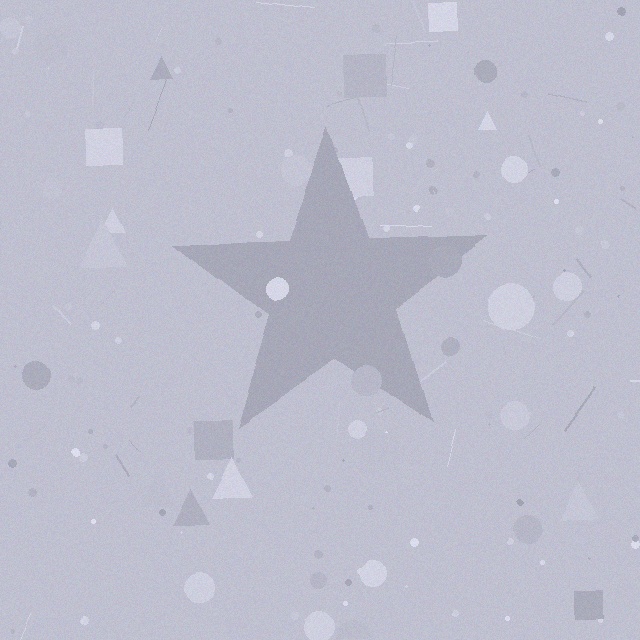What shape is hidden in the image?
A star is hidden in the image.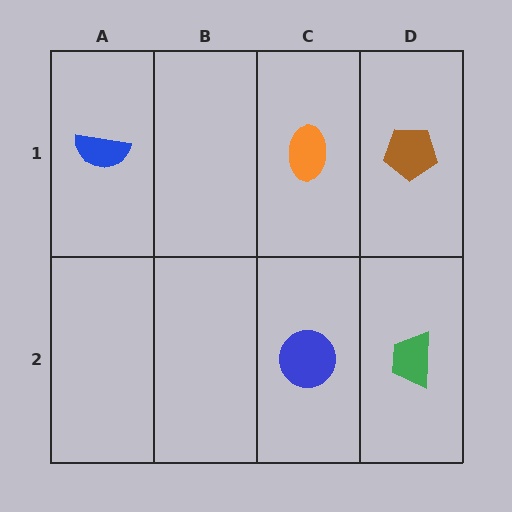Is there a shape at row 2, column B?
No, that cell is empty.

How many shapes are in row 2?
2 shapes.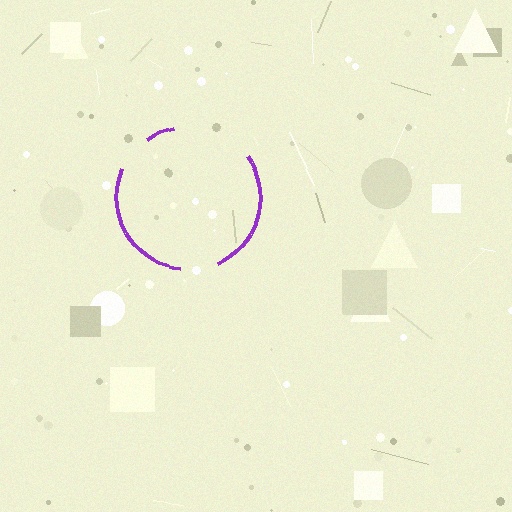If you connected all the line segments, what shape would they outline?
They would outline a circle.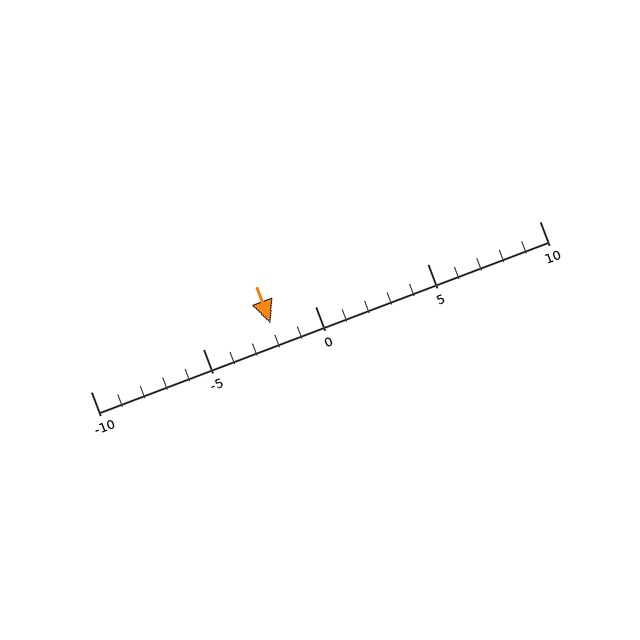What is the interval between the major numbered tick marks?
The major tick marks are spaced 5 units apart.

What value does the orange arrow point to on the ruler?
The orange arrow points to approximately -2.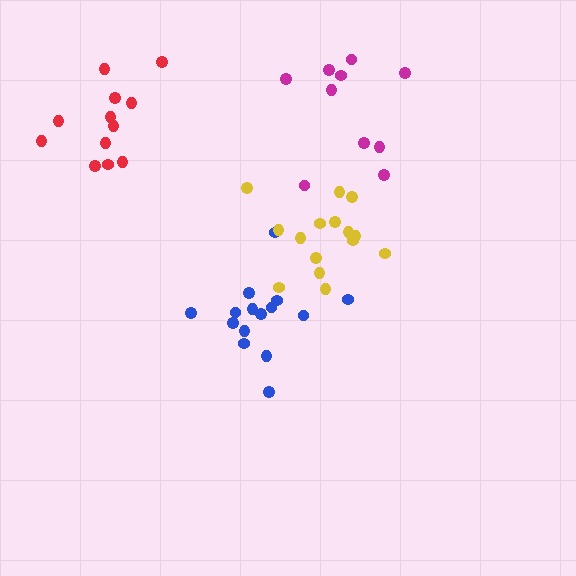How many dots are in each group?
Group 1: 10 dots, Group 2: 15 dots, Group 3: 15 dots, Group 4: 12 dots (52 total).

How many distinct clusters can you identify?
There are 4 distinct clusters.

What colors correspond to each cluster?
The clusters are colored: magenta, blue, yellow, red.